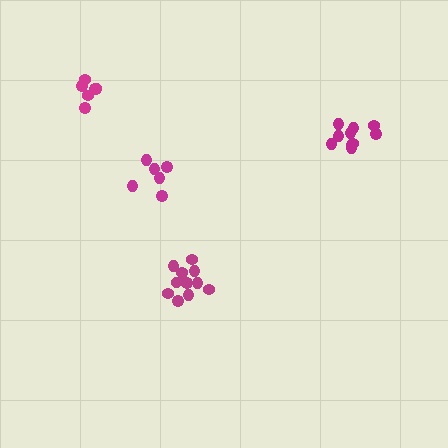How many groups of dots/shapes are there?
There are 4 groups.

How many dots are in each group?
Group 1: 10 dots, Group 2: 12 dots, Group 3: 7 dots, Group 4: 6 dots (35 total).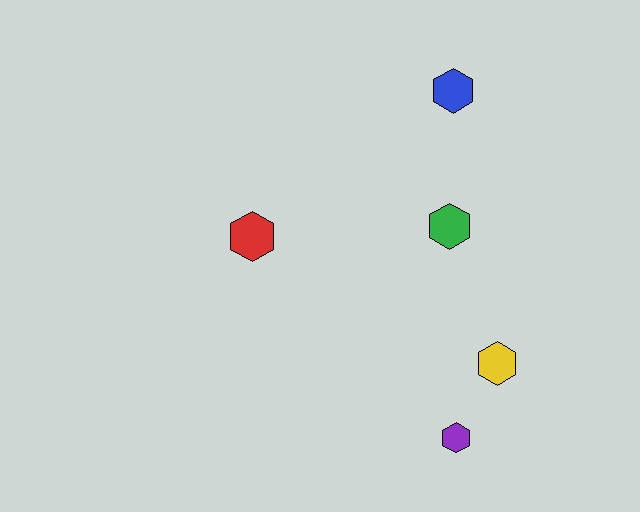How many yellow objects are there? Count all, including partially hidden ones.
There is 1 yellow object.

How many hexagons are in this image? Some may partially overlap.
There are 5 hexagons.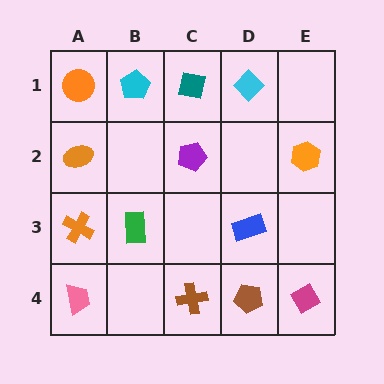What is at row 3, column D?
A blue rectangle.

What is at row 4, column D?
A brown pentagon.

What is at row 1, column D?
A cyan diamond.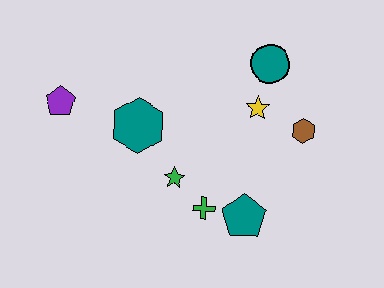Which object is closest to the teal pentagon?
The green cross is closest to the teal pentagon.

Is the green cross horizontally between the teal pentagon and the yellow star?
No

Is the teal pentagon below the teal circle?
Yes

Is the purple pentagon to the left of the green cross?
Yes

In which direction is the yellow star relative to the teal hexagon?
The yellow star is to the right of the teal hexagon.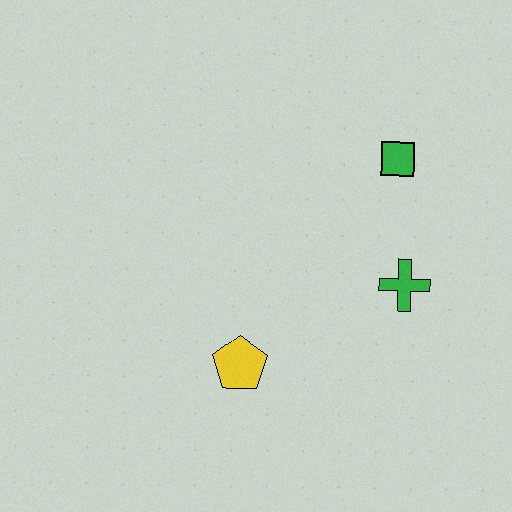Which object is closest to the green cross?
The green square is closest to the green cross.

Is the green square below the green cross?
No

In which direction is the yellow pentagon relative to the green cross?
The yellow pentagon is to the left of the green cross.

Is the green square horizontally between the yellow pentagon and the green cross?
Yes